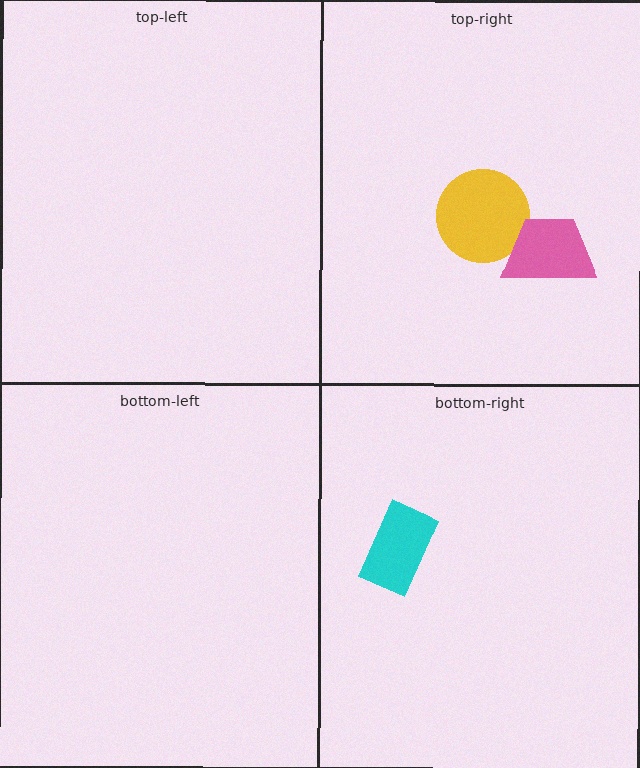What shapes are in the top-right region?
The yellow circle, the pink trapezoid.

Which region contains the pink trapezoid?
The top-right region.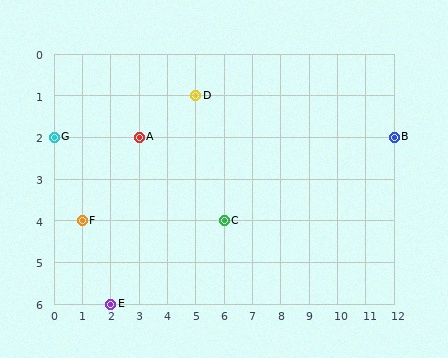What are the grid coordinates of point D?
Point D is at grid coordinates (5, 1).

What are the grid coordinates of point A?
Point A is at grid coordinates (3, 2).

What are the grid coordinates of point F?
Point F is at grid coordinates (1, 4).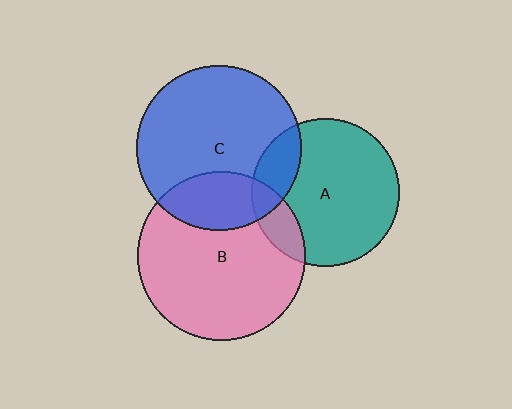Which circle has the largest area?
Circle B (pink).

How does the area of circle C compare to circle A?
Approximately 1.2 times.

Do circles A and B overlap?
Yes.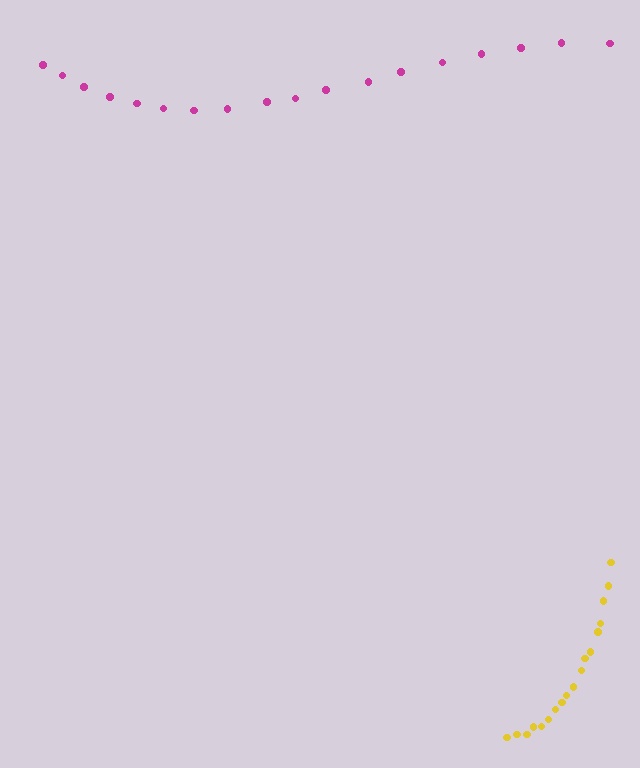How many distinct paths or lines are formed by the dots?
There are 2 distinct paths.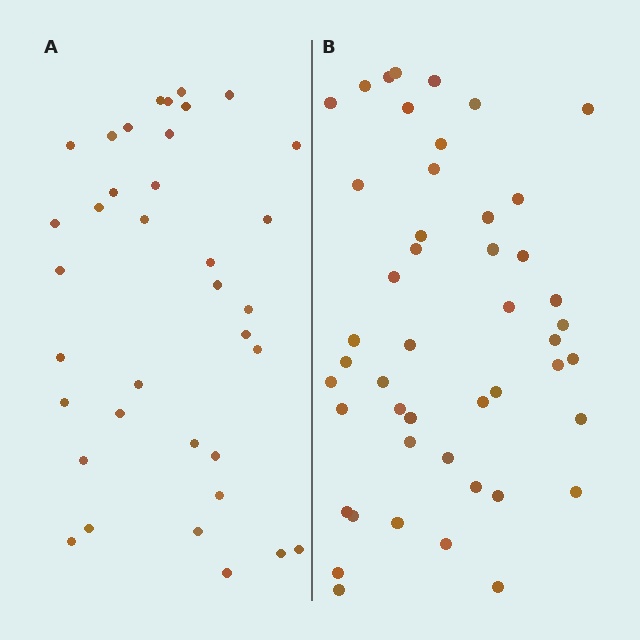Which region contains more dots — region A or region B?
Region B (the right region) has more dots.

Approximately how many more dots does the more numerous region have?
Region B has roughly 12 or so more dots than region A.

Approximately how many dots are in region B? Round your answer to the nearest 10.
About 50 dots. (The exact count is 47, which rounds to 50.)